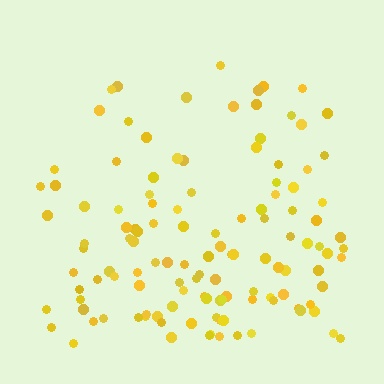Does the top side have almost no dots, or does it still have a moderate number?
Still a moderate number, just noticeably fewer than the bottom.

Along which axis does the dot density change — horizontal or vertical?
Vertical.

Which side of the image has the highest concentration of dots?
The bottom.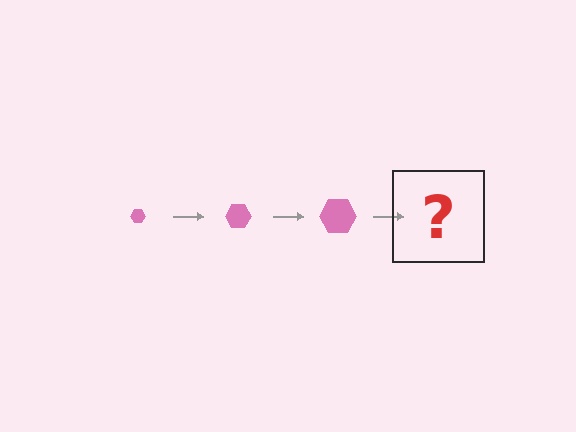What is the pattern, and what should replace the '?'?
The pattern is that the hexagon gets progressively larger each step. The '?' should be a pink hexagon, larger than the previous one.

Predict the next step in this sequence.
The next step is a pink hexagon, larger than the previous one.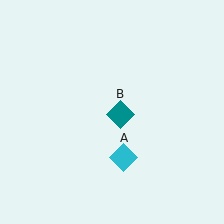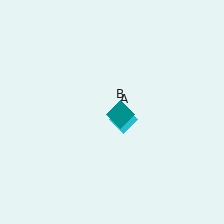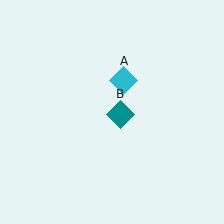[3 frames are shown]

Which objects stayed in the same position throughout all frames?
Teal diamond (object B) remained stationary.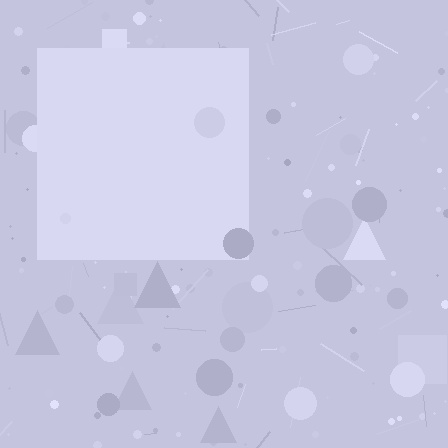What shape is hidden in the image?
A square is hidden in the image.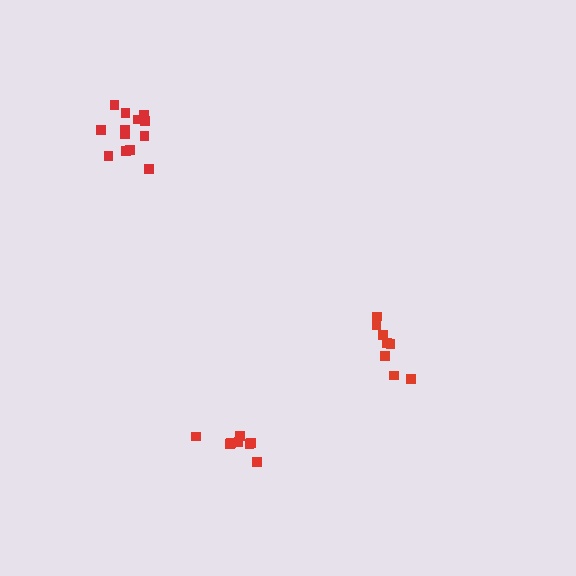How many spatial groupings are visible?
There are 3 spatial groupings.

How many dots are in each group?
Group 1: 13 dots, Group 2: 8 dots, Group 3: 8 dots (29 total).